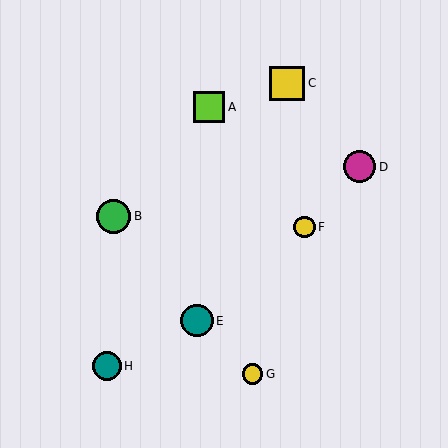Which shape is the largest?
The yellow square (labeled C) is the largest.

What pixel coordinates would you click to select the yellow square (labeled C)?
Click at (287, 83) to select the yellow square C.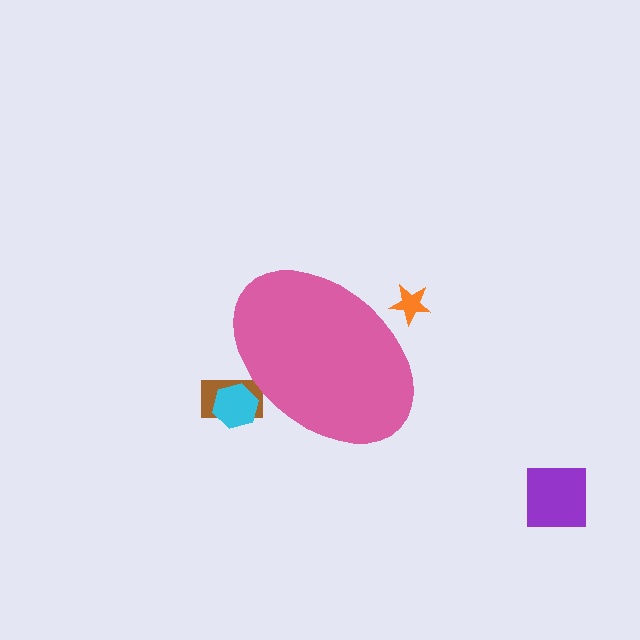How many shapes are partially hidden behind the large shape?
3 shapes are partially hidden.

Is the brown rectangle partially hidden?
Yes, the brown rectangle is partially hidden behind the pink ellipse.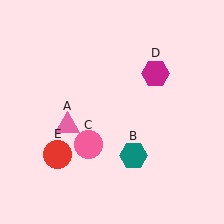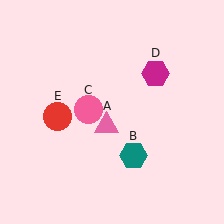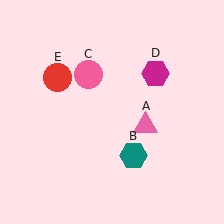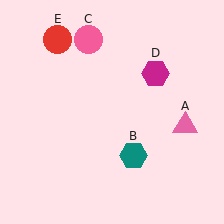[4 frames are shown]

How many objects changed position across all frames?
3 objects changed position: pink triangle (object A), pink circle (object C), red circle (object E).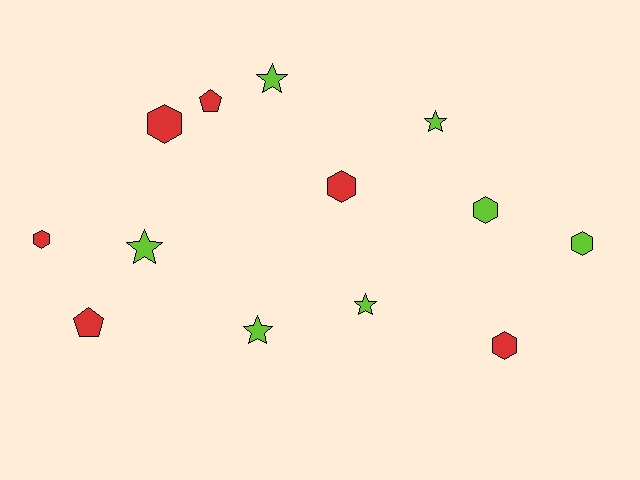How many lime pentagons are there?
There are no lime pentagons.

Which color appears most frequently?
Lime, with 7 objects.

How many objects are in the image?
There are 13 objects.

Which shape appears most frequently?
Hexagon, with 6 objects.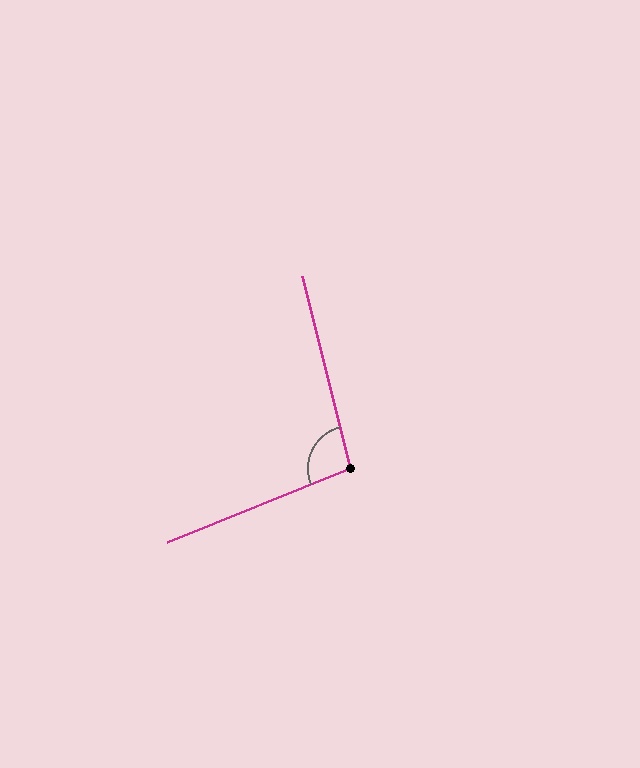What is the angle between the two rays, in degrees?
Approximately 98 degrees.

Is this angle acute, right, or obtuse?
It is obtuse.